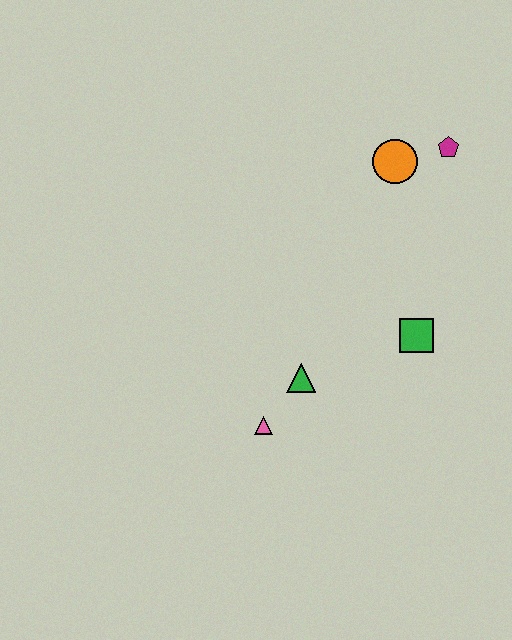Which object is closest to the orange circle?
The magenta pentagon is closest to the orange circle.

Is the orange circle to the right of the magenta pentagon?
No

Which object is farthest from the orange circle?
The pink triangle is farthest from the orange circle.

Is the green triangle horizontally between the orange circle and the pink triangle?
Yes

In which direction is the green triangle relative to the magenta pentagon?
The green triangle is below the magenta pentagon.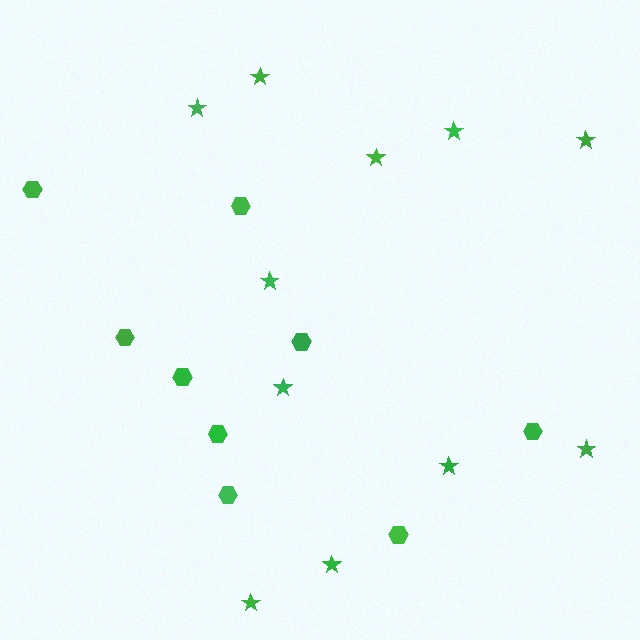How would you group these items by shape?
There are 2 groups: one group of stars (11) and one group of hexagons (9).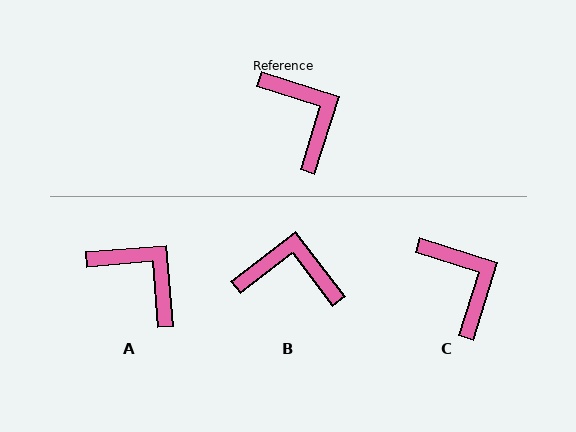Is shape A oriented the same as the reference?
No, it is off by about 22 degrees.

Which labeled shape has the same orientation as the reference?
C.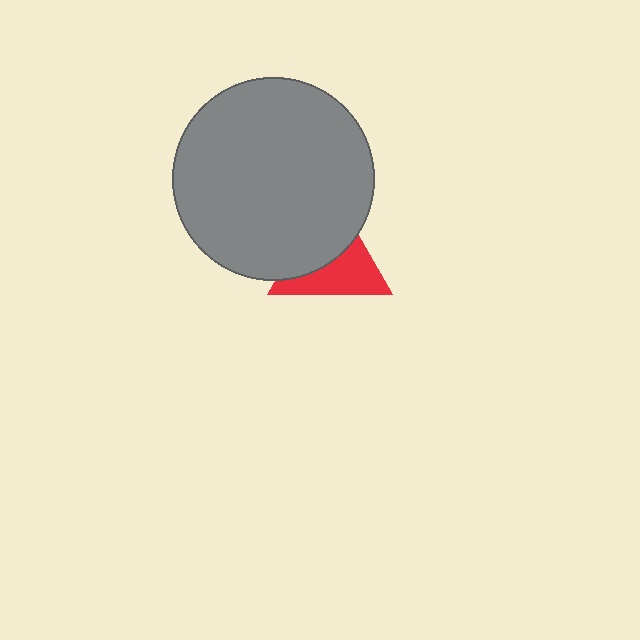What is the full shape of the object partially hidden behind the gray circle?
The partially hidden object is a red triangle.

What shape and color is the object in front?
The object in front is a gray circle.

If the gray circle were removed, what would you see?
You would see the complete red triangle.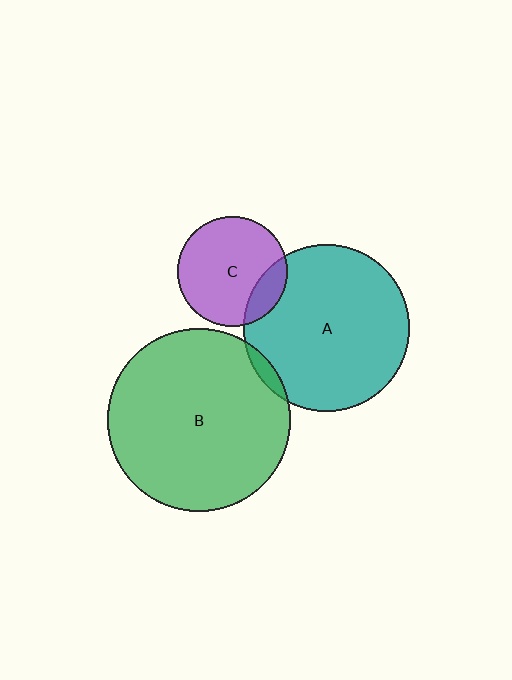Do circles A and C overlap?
Yes.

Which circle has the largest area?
Circle B (green).